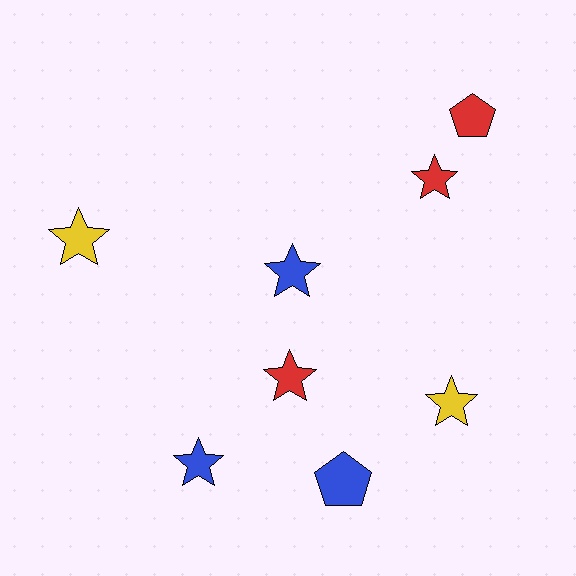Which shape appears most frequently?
Star, with 6 objects.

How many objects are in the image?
There are 8 objects.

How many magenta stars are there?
There are no magenta stars.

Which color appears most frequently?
Red, with 3 objects.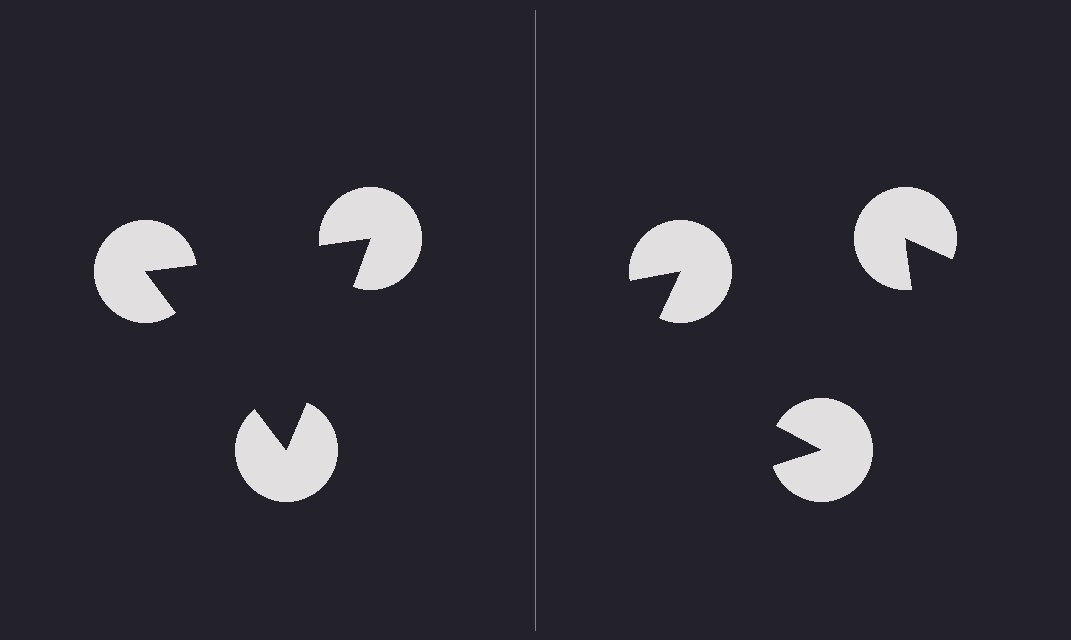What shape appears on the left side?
An illusory triangle.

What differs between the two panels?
The pac-man discs are positioned identically on both sides; only the wedge orientations differ. On the left they align to a triangle; on the right they are misaligned.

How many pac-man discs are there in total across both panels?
6 — 3 on each side.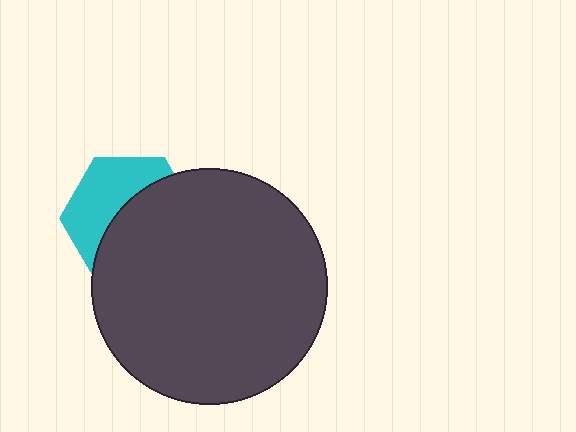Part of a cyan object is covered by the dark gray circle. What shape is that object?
It is a hexagon.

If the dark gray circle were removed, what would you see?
You would see the complete cyan hexagon.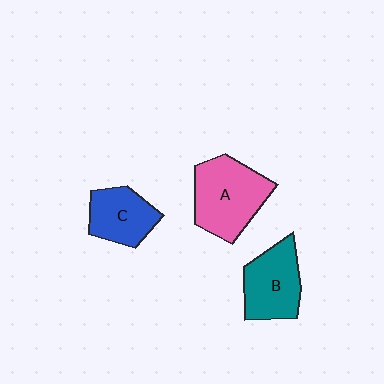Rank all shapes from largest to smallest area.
From largest to smallest: A (pink), B (teal), C (blue).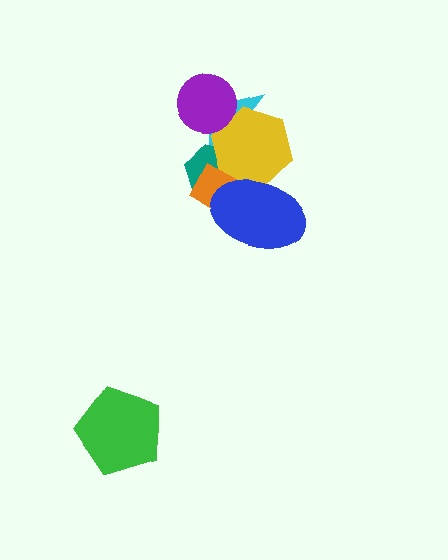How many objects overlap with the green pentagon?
0 objects overlap with the green pentagon.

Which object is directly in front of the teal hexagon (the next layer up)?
The yellow hexagon is directly in front of the teal hexagon.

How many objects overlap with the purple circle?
2 objects overlap with the purple circle.